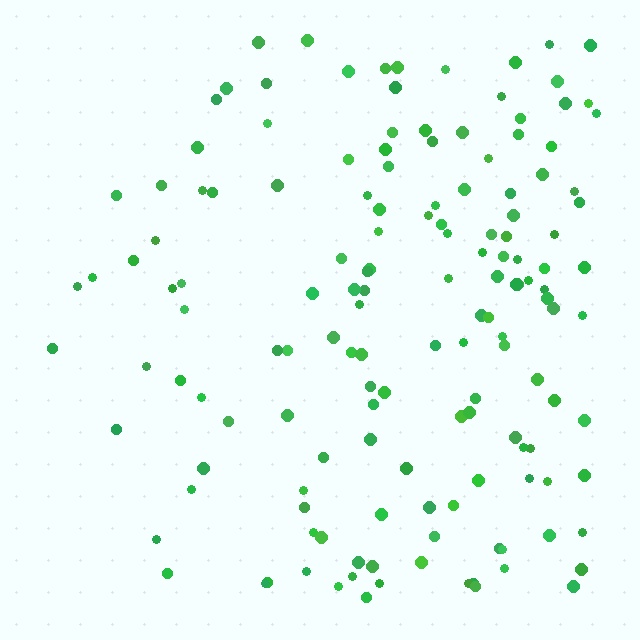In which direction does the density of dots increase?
From left to right, with the right side densest.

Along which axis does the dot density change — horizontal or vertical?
Horizontal.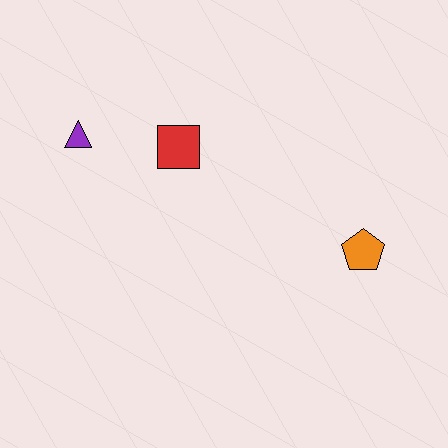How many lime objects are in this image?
There are no lime objects.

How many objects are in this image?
There are 3 objects.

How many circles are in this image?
There are no circles.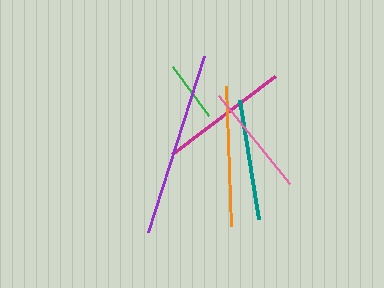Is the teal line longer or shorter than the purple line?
The purple line is longer than the teal line.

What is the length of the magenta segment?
The magenta segment is approximately 129 pixels long.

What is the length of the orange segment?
The orange segment is approximately 140 pixels long.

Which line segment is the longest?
The purple line is the longest at approximately 185 pixels.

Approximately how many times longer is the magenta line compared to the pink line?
The magenta line is approximately 1.1 times the length of the pink line.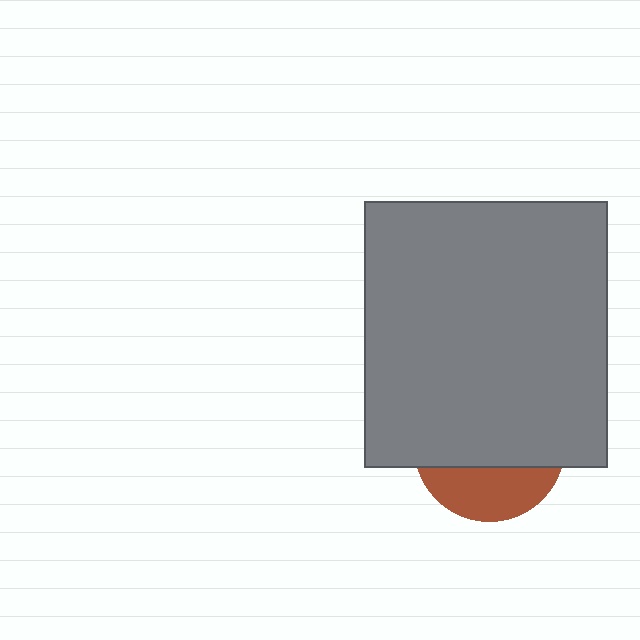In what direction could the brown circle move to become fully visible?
The brown circle could move down. That would shift it out from behind the gray rectangle entirely.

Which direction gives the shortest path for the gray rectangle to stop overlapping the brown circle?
Moving up gives the shortest separation.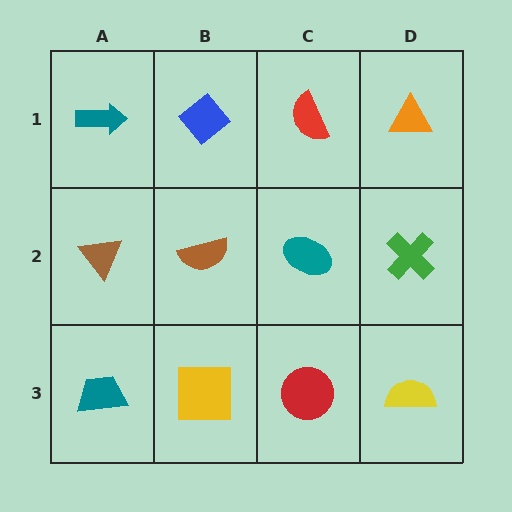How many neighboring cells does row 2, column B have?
4.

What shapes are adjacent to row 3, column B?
A brown semicircle (row 2, column B), a teal trapezoid (row 3, column A), a red circle (row 3, column C).